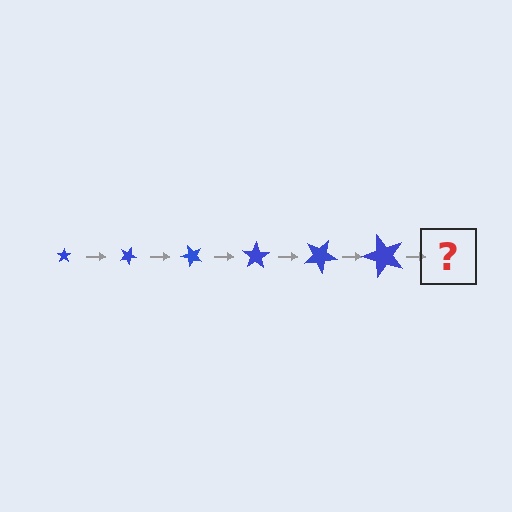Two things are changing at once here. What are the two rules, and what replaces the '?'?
The two rules are that the star grows larger each step and it rotates 25 degrees each step. The '?' should be a star, larger than the previous one and rotated 150 degrees from the start.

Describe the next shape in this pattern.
It should be a star, larger than the previous one and rotated 150 degrees from the start.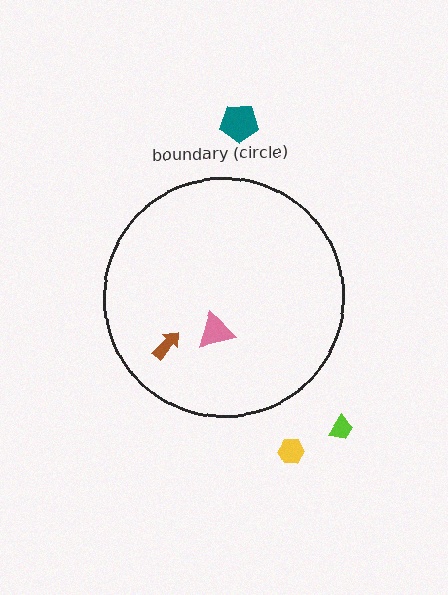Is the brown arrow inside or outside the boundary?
Inside.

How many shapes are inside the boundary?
2 inside, 3 outside.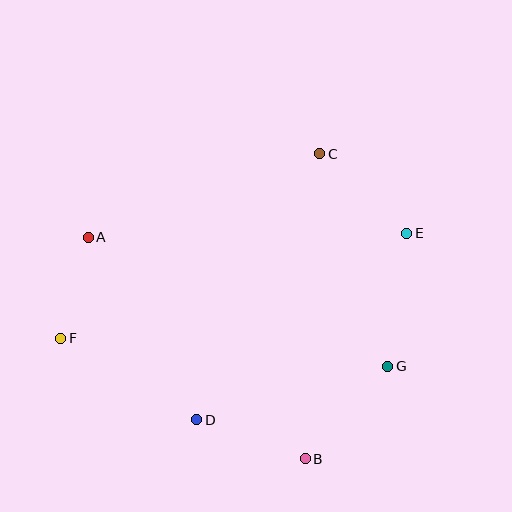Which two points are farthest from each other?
Points E and F are farthest from each other.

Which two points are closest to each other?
Points A and F are closest to each other.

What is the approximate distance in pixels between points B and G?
The distance between B and G is approximately 124 pixels.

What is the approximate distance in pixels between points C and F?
The distance between C and F is approximately 318 pixels.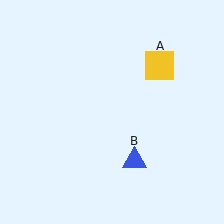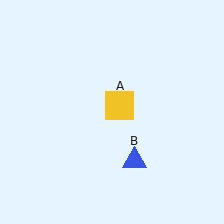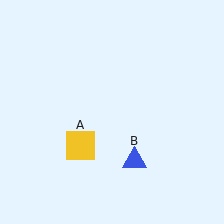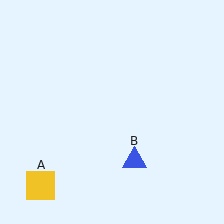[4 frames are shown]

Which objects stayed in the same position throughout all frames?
Blue triangle (object B) remained stationary.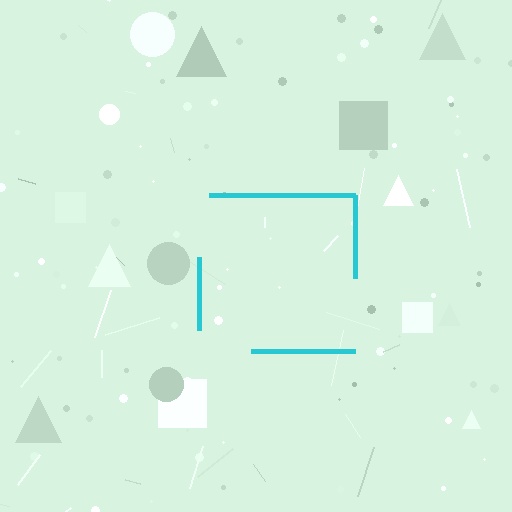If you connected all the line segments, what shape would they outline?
They would outline a square.